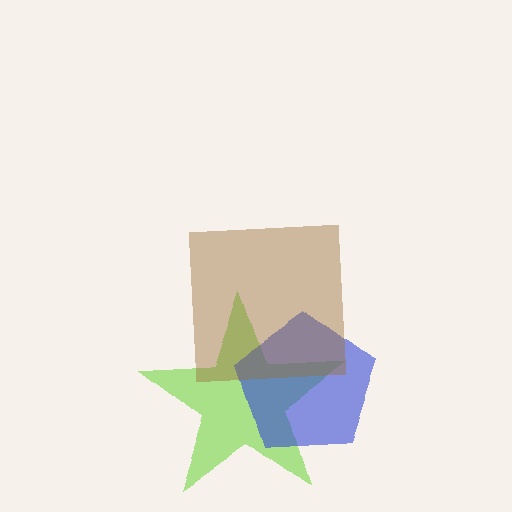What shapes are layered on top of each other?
The layered shapes are: a lime star, a blue pentagon, a brown square.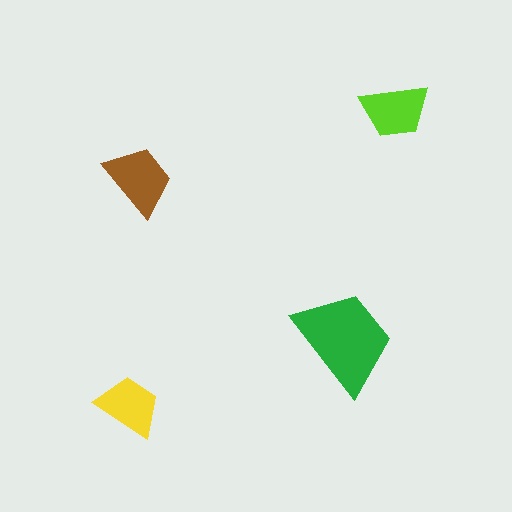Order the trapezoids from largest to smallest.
the green one, the brown one, the lime one, the yellow one.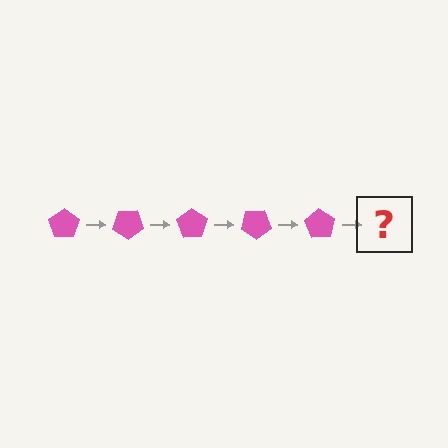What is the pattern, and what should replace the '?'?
The pattern is that the pentagon rotates 35 degrees each step. The '?' should be a pink pentagon rotated 175 degrees.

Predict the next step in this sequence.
The next step is a pink pentagon rotated 175 degrees.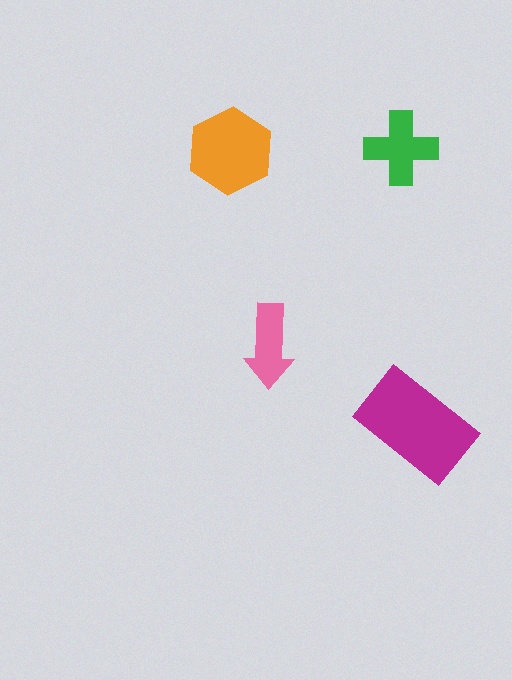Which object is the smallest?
The pink arrow.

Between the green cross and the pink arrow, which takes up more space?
The green cross.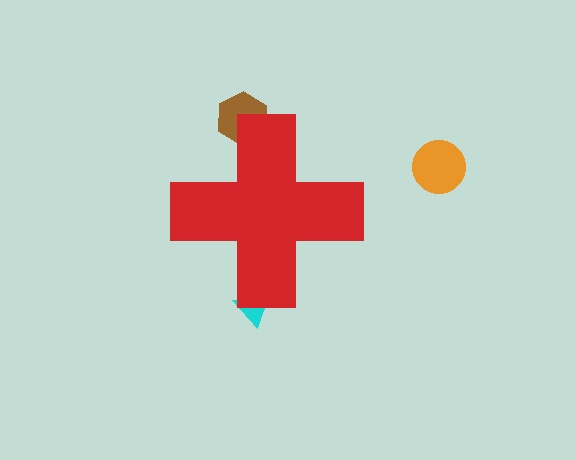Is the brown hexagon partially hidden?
Yes, the brown hexagon is partially hidden behind the red cross.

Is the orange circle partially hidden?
No, the orange circle is fully visible.